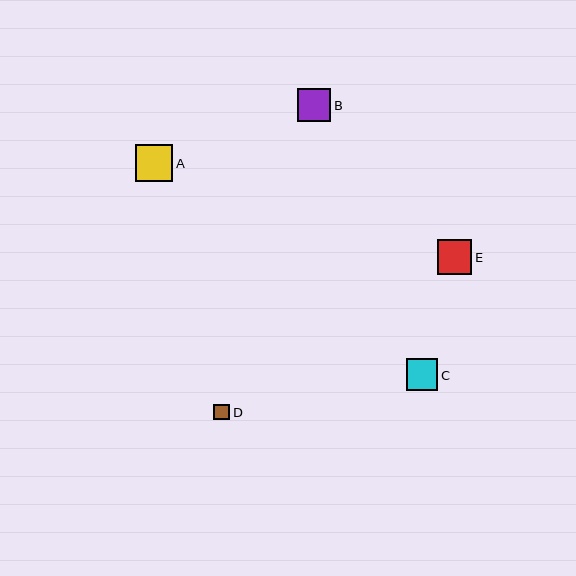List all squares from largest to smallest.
From largest to smallest: A, E, B, C, D.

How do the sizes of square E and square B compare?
Square E and square B are approximately the same size.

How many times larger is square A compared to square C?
Square A is approximately 1.2 times the size of square C.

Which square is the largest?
Square A is the largest with a size of approximately 37 pixels.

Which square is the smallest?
Square D is the smallest with a size of approximately 16 pixels.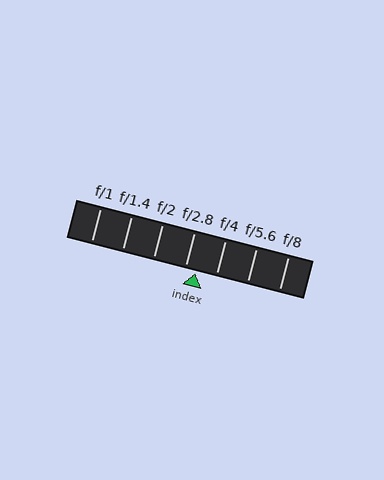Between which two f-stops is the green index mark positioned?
The index mark is between f/2.8 and f/4.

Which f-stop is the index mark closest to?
The index mark is closest to f/2.8.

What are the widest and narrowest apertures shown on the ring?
The widest aperture shown is f/1 and the narrowest is f/8.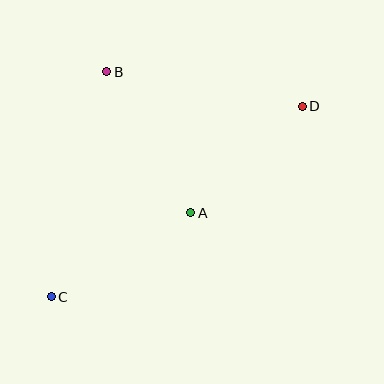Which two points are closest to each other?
Points A and D are closest to each other.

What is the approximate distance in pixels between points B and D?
The distance between B and D is approximately 198 pixels.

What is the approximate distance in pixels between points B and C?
The distance between B and C is approximately 232 pixels.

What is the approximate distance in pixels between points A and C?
The distance between A and C is approximately 163 pixels.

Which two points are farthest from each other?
Points C and D are farthest from each other.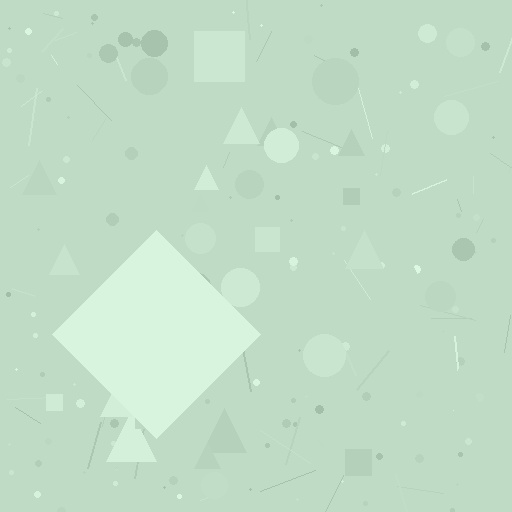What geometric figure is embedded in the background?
A diamond is embedded in the background.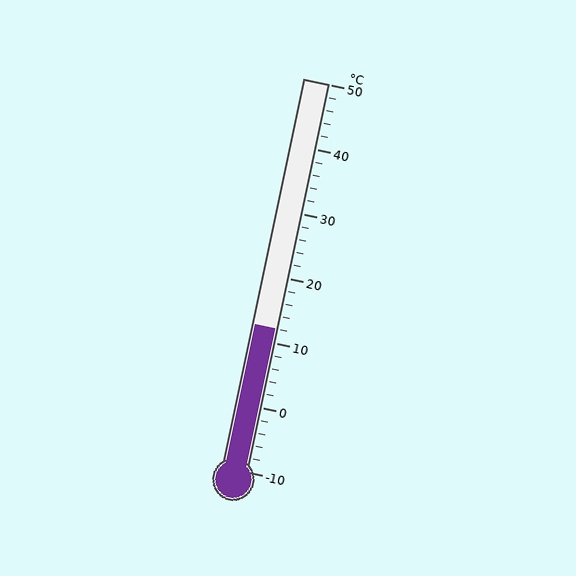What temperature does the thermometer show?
The thermometer shows approximately 12°C.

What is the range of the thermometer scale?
The thermometer scale ranges from -10°C to 50°C.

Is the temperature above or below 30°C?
The temperature is below 30°C.